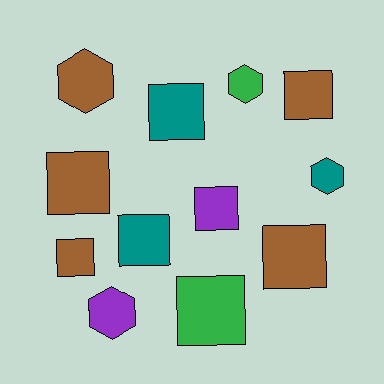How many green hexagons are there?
There is 1 green hexagon.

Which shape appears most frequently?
Square, with 8 objects.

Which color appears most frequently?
Brown, with 5 objects.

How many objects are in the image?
There are 12 objects.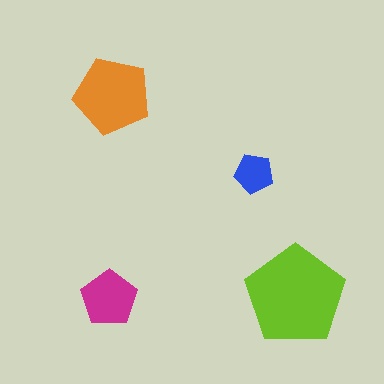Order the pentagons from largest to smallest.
the lime one, the orange one, the magenta one, the blue one.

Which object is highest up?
The orange pentagon is topmost.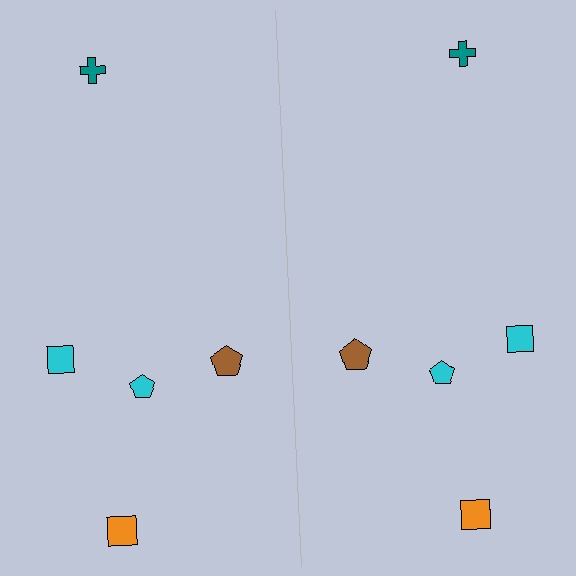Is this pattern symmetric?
Yes, this pattern has bilateral (reflection) symmetry.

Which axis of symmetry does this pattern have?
The pattern has a vertical axis of symmetry running through the center of the image.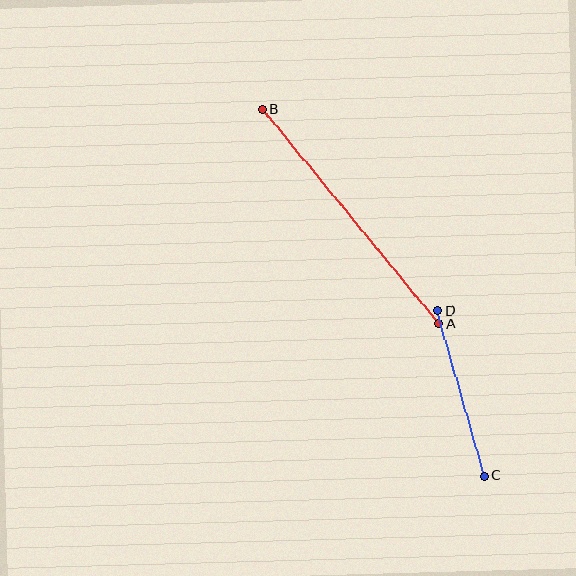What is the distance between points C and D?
The distance is approximately 172 pixels.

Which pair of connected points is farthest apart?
Points A and B are farthest apart.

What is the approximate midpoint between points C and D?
The midpoint is at approximately (461, 393) pixels.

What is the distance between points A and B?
The distance is approximately 277 pixels.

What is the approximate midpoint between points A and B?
The midpoint is at approximately (350, 217) pixels.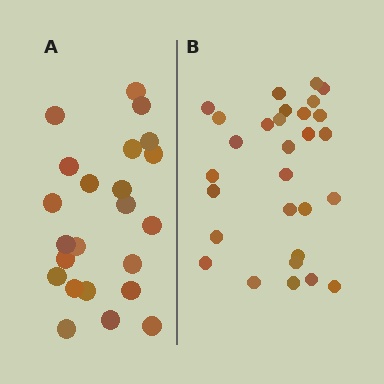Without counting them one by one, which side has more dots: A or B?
Region B (the right region) has more dots.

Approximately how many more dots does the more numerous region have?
Region B has about 6 more dots than region A.